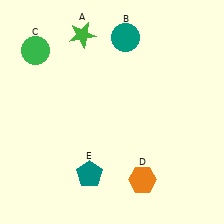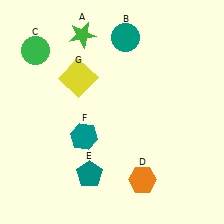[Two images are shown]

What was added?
A teal hexagon (F), a yellow square (G) were added in Image 2.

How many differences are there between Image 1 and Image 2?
There are 2 differences between the two images.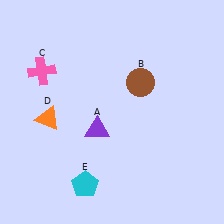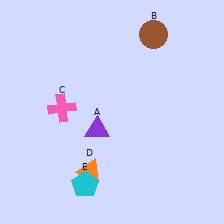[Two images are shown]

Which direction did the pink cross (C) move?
The pink cross (C) moved down.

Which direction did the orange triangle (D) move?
The orange triangle (D) moved down.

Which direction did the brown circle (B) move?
The brown circle (B) moved up.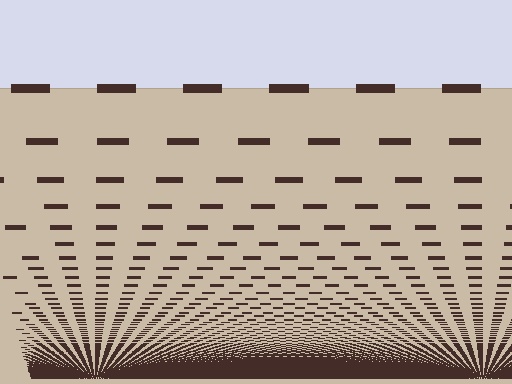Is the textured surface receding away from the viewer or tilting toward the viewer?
The surface appears to tilt toward the viewer. Texture elements get larger and sparser toward the top.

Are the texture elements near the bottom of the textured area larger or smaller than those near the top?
Smaller. The gradient is inverted — elements near the bottom are smaller and denser.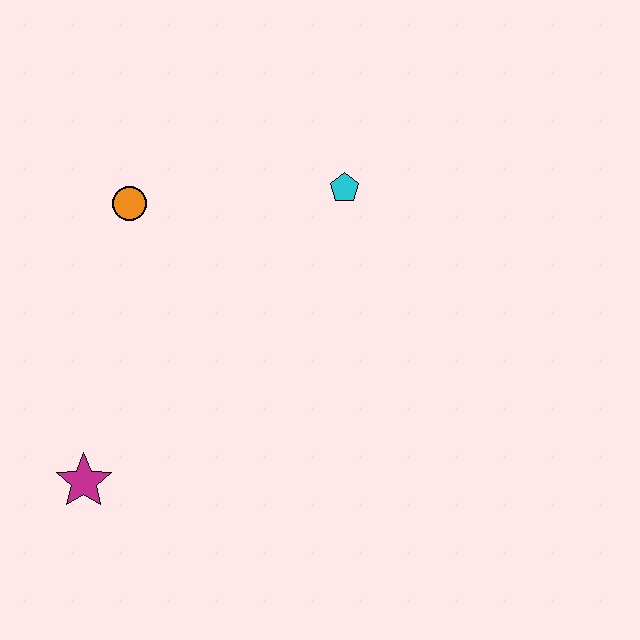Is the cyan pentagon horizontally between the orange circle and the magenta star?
No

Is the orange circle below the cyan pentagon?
Yes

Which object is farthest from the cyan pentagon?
The magenta star is farthest from the cyan pentagon.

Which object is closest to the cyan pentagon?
The orange circle is closest to the cyan pentagon.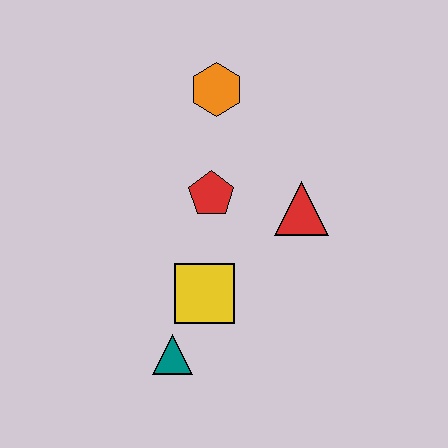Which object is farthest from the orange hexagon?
The teal triangle is farthest from the orange hexagon.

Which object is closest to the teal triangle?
The yellow square is closest to the teal triangle.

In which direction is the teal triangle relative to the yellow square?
The teal triangle is below the yellow square.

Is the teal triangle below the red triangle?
Yes